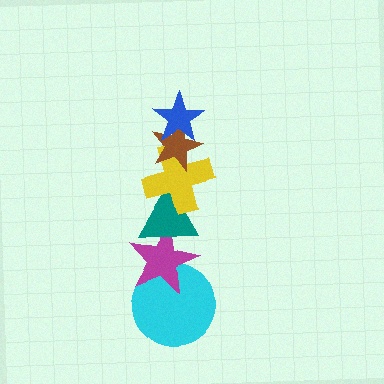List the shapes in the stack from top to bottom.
From top to bottom: the blue star, the brown star, the yellow cross, the teal triangle, the magenta star, the cyan circle.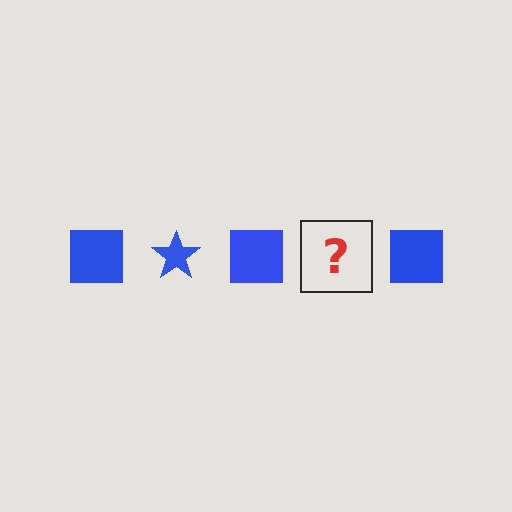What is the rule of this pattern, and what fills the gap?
The rule is that the pattern cycles through square, star shapes in blue. The gap should be filled with a blue star.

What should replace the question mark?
The question mark should be replaced with a blue star.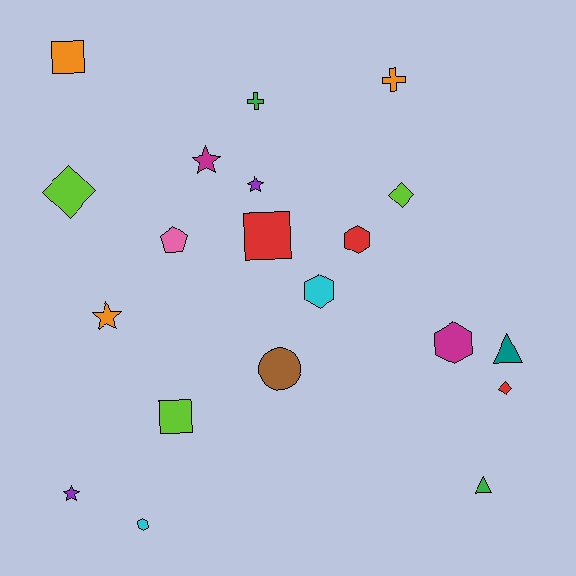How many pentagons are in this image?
There is 1 pentagon.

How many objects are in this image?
There are 20 objects.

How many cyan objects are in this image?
There are 2 cyan objects.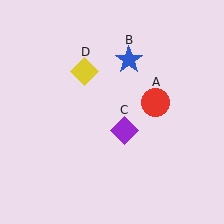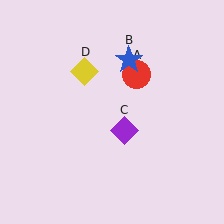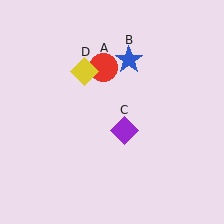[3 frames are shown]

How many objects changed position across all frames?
1 object changed position: red circle (object A).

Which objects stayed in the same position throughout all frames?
Blue star (object B) and purple diamond (object C) and yellow diamond (object D) remained stationary.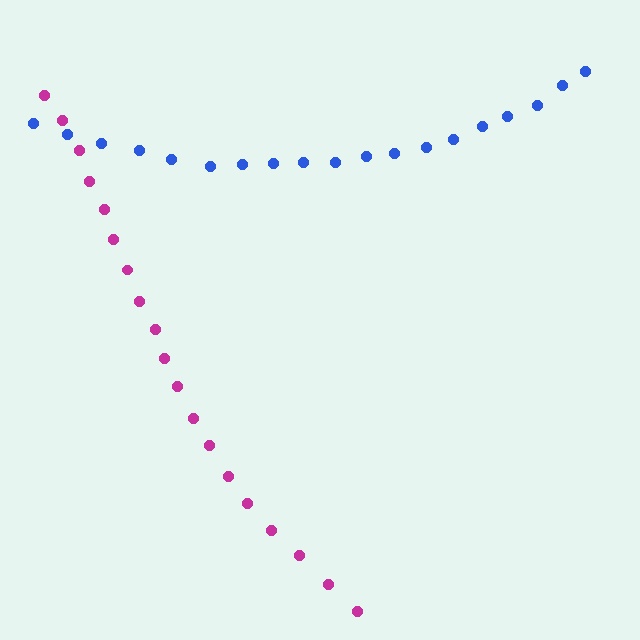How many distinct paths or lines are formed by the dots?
There are 2 distinct paths.